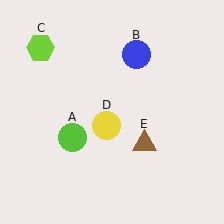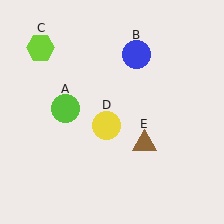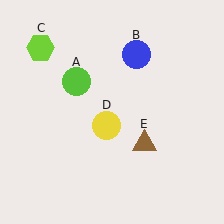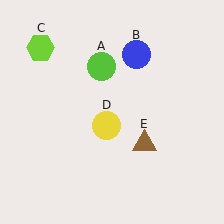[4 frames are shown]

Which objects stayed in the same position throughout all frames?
Blue circle (object B) and lime hexagon (object C) and yellow circle (object D) and brown triangle (object E) remained stationary.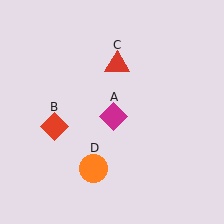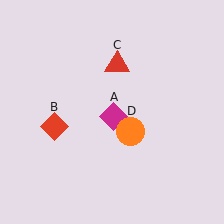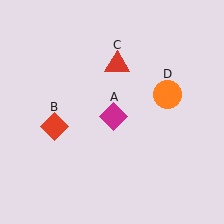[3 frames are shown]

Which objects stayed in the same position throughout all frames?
Magenta diamond (object A) and red diamond (object B) and red triangle (object C) remained stationary.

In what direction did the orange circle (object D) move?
The orange circle (object D) moved up and to the right.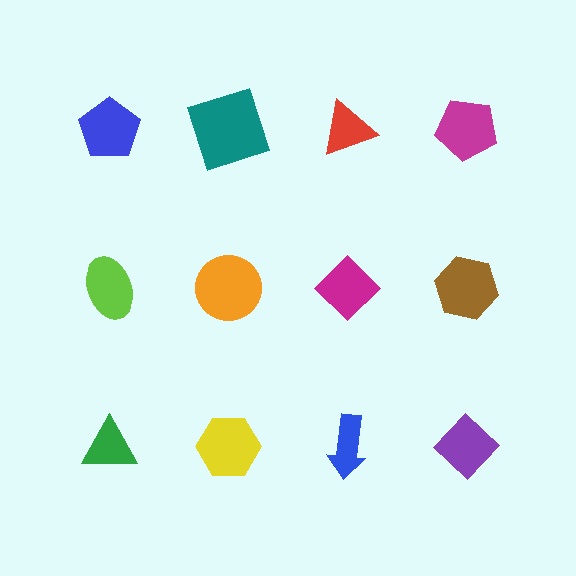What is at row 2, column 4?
A brown hexagon.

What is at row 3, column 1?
A green triangle.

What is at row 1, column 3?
A red triangle.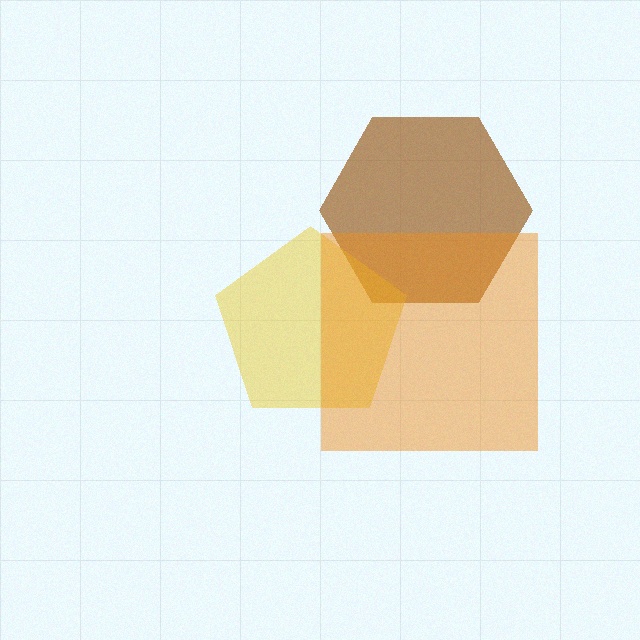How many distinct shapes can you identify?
There are 3 distinct shapes: a brown hexagon, a yellow pentagon, an orange square.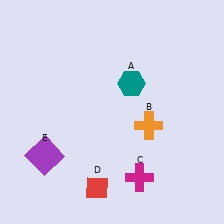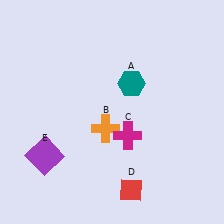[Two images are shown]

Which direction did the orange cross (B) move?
The orange cross (B) moved left.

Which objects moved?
The objects that moved are: the orange cross (B), the magenta cross (C), the red diamond (D).